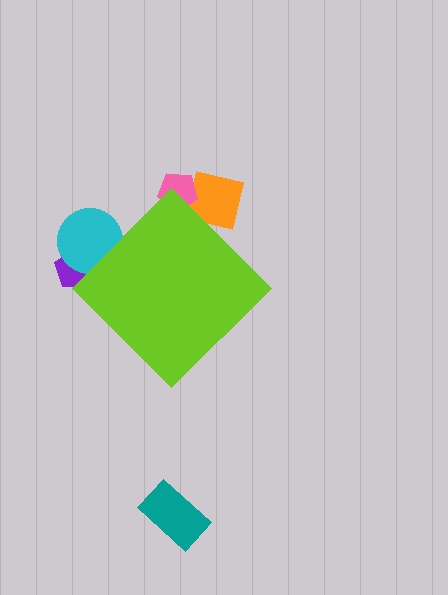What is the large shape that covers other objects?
A lime diamond.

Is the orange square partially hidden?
Yes, the orange square is partially hidden behind the lime diamond.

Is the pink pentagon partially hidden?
Yes, the pink pentagon is partially hidden behind the lime diamond.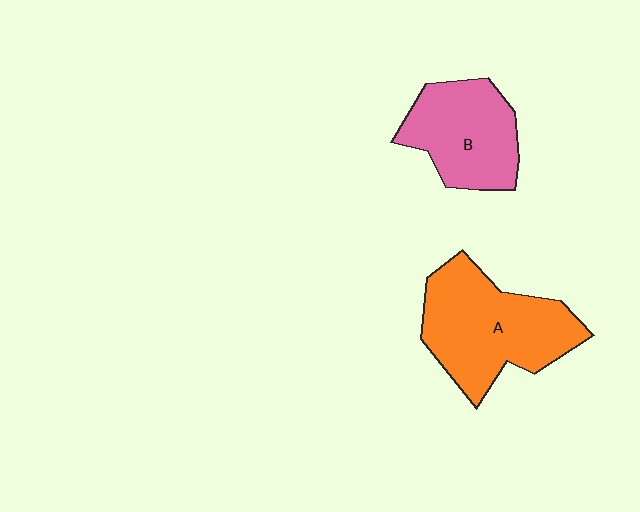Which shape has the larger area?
Shape A (orange).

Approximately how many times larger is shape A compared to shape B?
Approximately 1.3 times.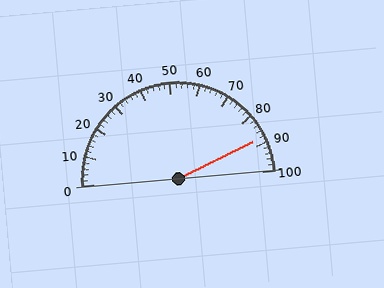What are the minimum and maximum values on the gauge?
The gauge ranges from 0 to 100.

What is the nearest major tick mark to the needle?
The nearest major tick mark is 90.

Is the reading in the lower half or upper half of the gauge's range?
The reading is in the upper half of the range (0 to 100).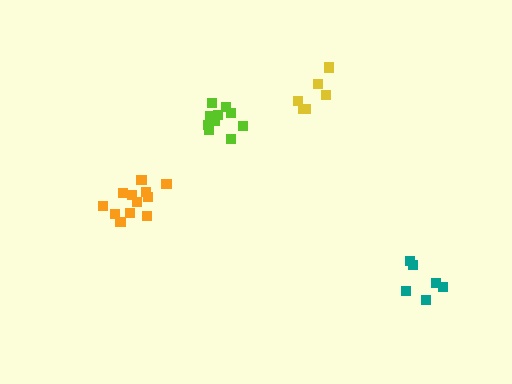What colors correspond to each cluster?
The clusters are colored: lime, teal, yellow, orange.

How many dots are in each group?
Group 1: 10 dots, Group 2: 6 dots, Group 3: 6 dots, Group 4: 12 dots (34 total).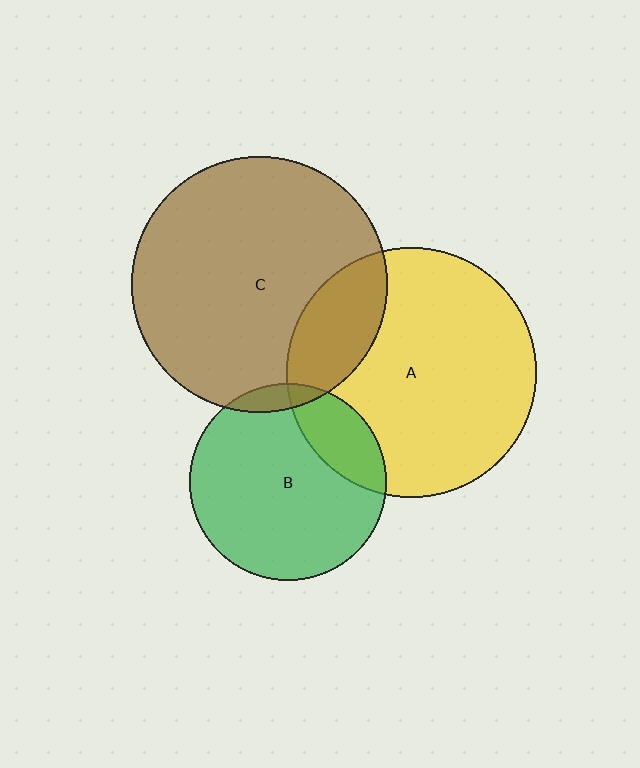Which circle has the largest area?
Circle C (brown).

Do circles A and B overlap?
Yes.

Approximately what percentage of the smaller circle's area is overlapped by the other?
Approximately 20%.